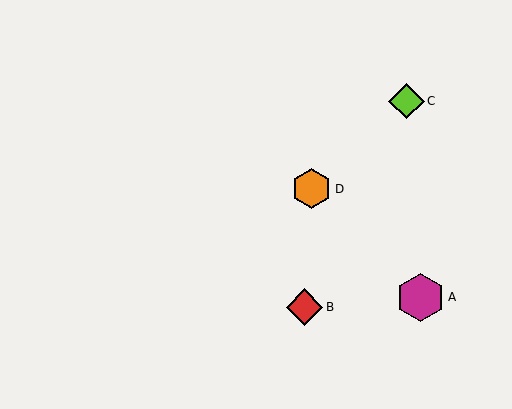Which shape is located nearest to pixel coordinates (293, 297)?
The red diamond (labeled B) at (304, 307) is nearest to that location.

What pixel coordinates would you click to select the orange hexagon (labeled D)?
Click at (312, 189) to select the orange hexagon D.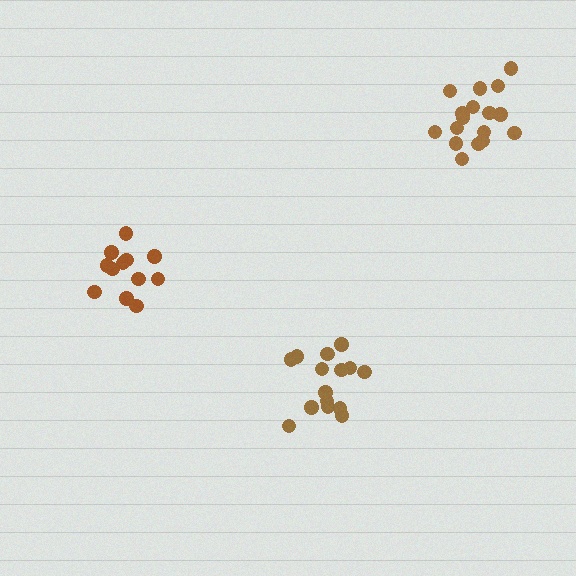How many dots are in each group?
Group 1: 12 dots, Group 2: 15 dots, Group 3: 17 dots (44 total).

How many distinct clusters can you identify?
There are 3 distinct clusters.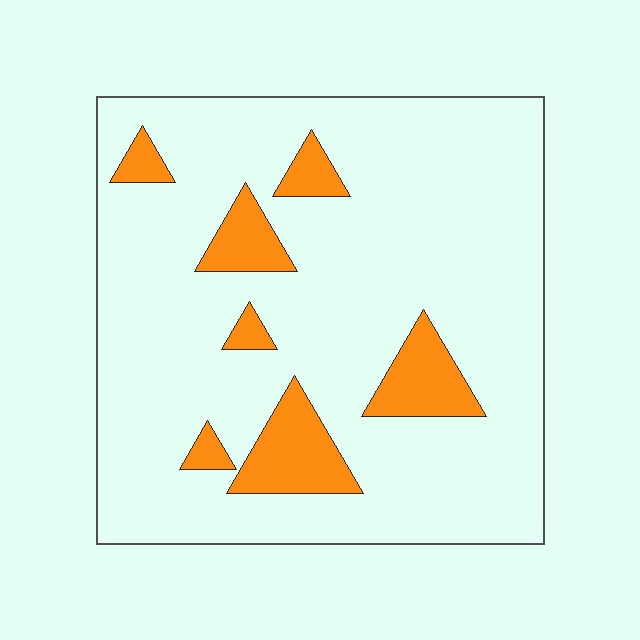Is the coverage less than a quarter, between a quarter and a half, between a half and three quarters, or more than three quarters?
Less than a quarter.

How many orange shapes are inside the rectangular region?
7.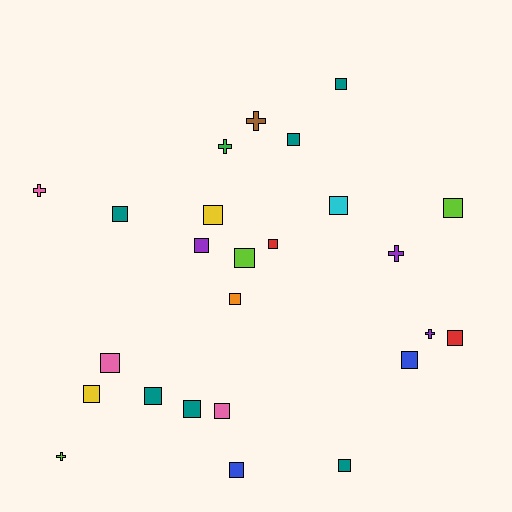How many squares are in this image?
There are 19 squares.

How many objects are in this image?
There are 25 objects.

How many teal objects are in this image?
There are 6 teal objects.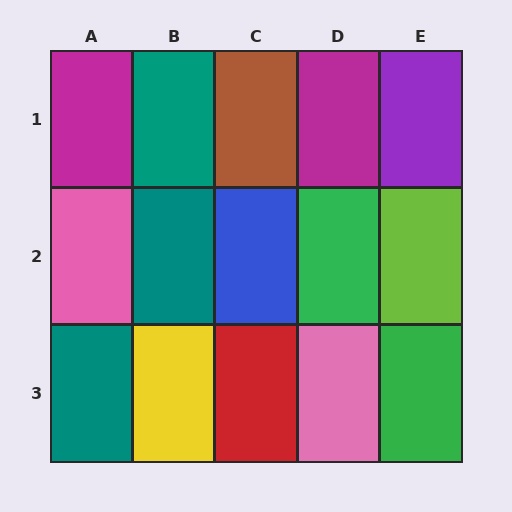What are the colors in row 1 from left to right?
Magenta, teal, brown, magenta, purple.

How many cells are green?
2 cells are green.